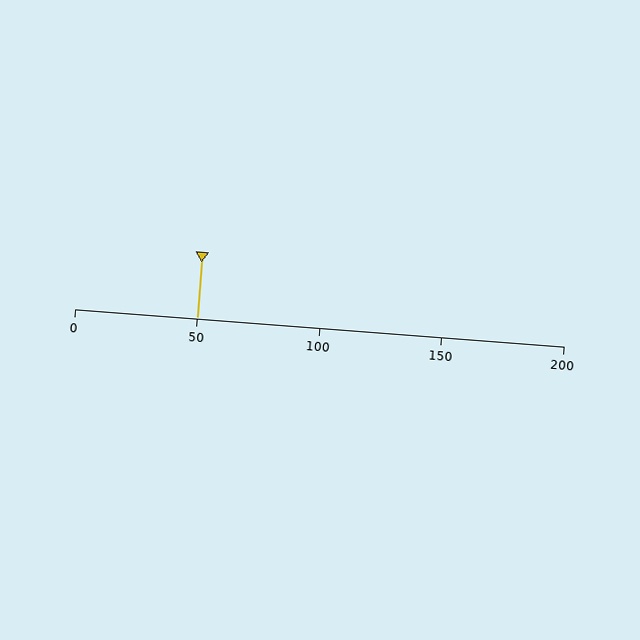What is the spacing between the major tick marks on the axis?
The major ticks are spaced 50 apart.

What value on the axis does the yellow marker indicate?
The marker indicates approximately 50.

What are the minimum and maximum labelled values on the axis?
The axis runs from 0 to 200.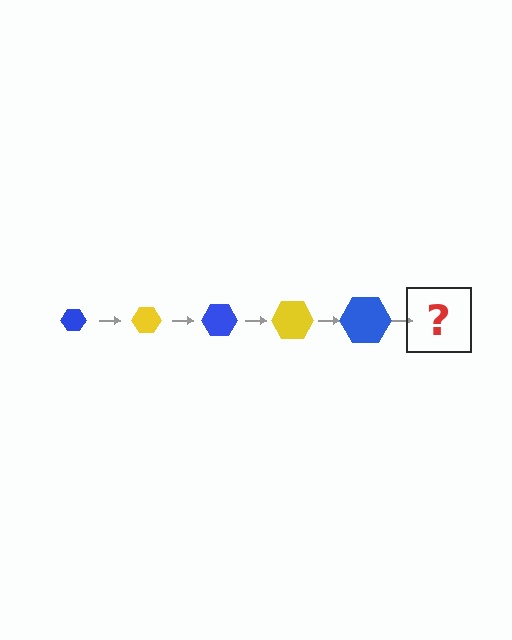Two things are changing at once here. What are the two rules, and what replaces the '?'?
The two rules are that the hexagon grows larger each step and the color cycles through blue and yellow. The '?' should be a yellow hexagon, larger than the previous one.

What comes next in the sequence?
The next element should be a yellow hexagon, larger than the previous one.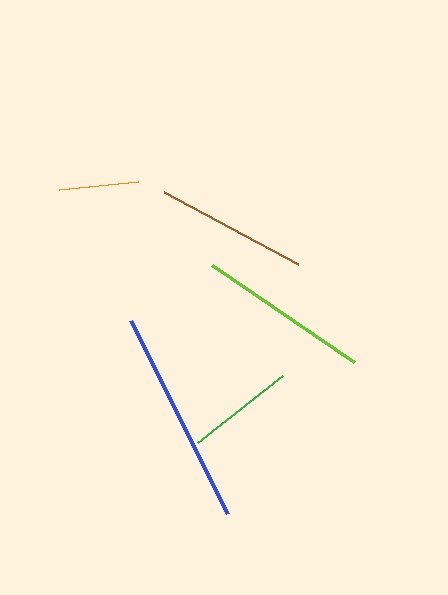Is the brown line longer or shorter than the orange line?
The brown line is longer than the orange line.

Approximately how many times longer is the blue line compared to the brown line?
The blue line is approximately 1.4 times the length of the brown line.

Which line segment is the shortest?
The orange line is the shortest at approximately 80 pixels.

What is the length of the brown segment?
The brown segment is approximately 153 pixels long.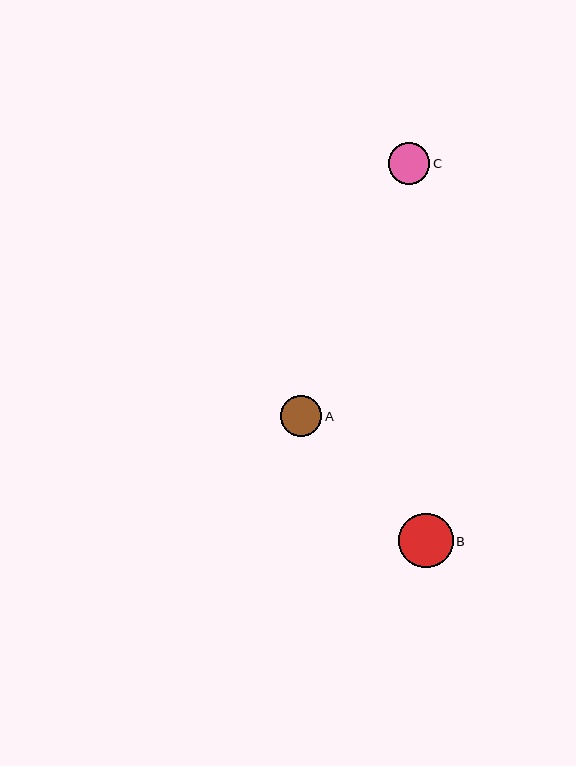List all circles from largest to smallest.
From largest to smallest: B, A, C.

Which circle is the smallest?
Circle C is the smallest with a size of approximately 41 pixels.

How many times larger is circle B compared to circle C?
Circle B is approximately 1.3 times the size of circle C.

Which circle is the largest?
Circle B is the largest with a size of approximately 54 pixels.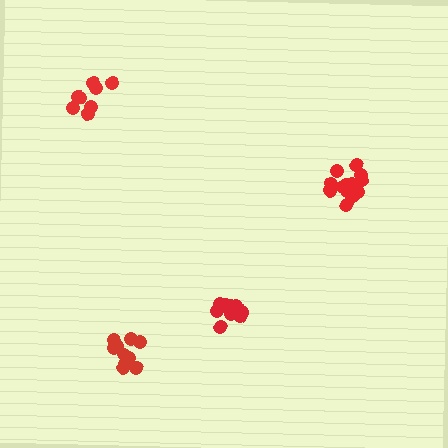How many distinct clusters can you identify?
There are 4 distinct clusters.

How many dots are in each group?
Group 1: 14 dots, Group 2: 9 dots, Group 3: 10 dots, Group 4: 8 dots (41 total).